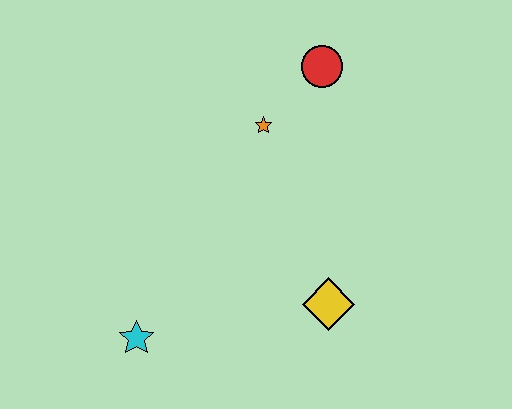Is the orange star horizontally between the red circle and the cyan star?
Yes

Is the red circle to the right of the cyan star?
Yes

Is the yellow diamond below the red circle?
Yes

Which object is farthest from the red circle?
The cyan star is farthest from the red circle.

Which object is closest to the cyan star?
The yellow diamond is closest to the cyan star.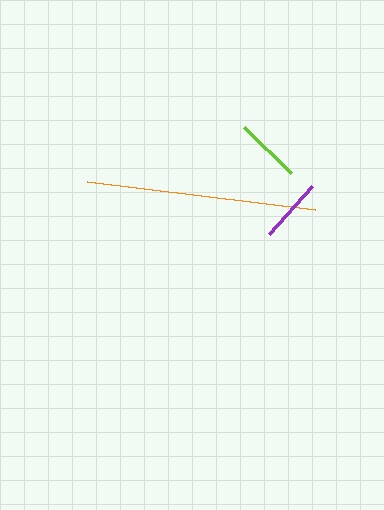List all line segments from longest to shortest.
From longest to shortest: orange, lime, purple.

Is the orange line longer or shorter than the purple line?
The orange line is longer than the purple line.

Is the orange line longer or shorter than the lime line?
The orange line is longer than the lime line.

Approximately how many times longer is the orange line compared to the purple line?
The orange line is approximately 3.6 times the length of the purple line.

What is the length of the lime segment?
The lime segment is approximately 66 pixels long.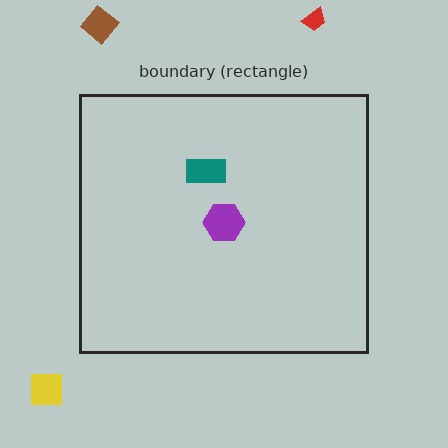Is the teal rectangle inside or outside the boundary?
Inside.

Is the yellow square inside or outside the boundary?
Outside.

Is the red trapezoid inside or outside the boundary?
Outside.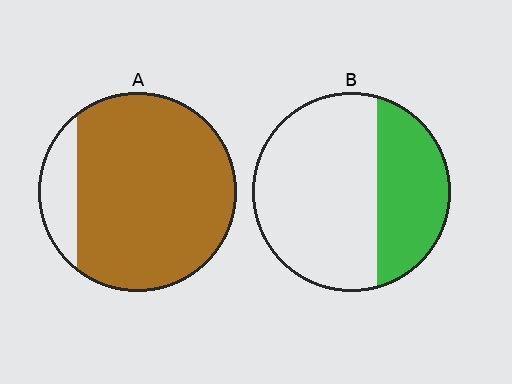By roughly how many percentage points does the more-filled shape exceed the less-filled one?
By roughly 50 percentage points (A over B).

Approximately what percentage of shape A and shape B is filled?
A is approximately 85% and B is approximately 35%.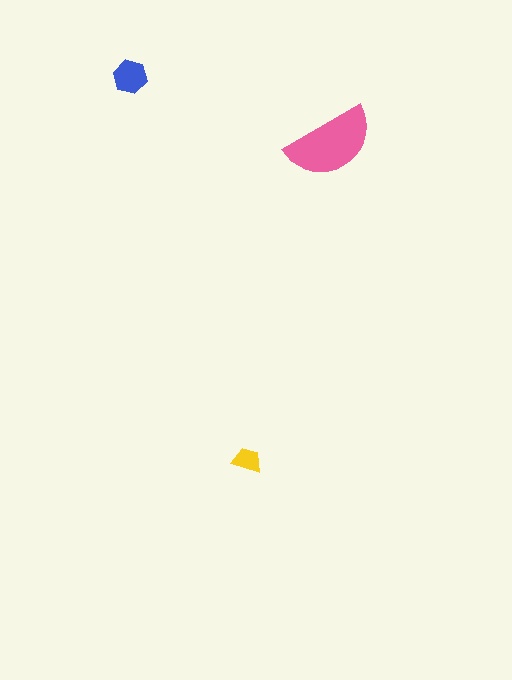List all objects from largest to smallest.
The pink semicircle, the blue hexagon, the yellow trapezoid.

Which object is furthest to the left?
The blue hexagon is leftmost.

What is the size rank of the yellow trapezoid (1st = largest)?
3rd.